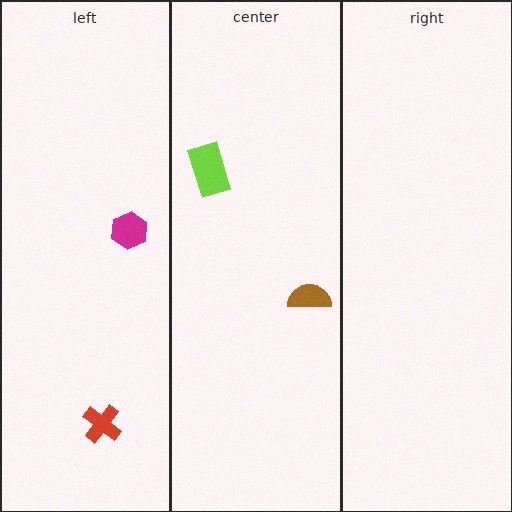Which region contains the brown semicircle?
The center region.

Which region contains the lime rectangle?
The center region.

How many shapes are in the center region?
2.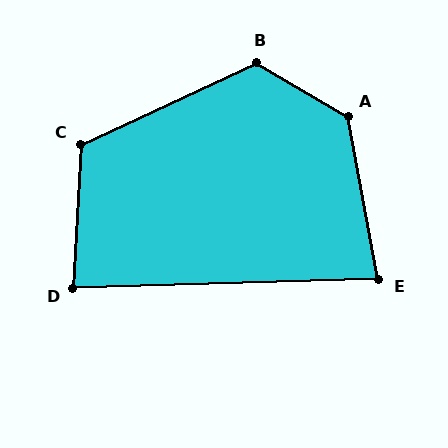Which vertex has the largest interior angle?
A, at approximately 131 degrees.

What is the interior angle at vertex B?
Approximately 125 degrees (obtuse).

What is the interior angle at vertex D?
Approximately 85 degrees (approximately right).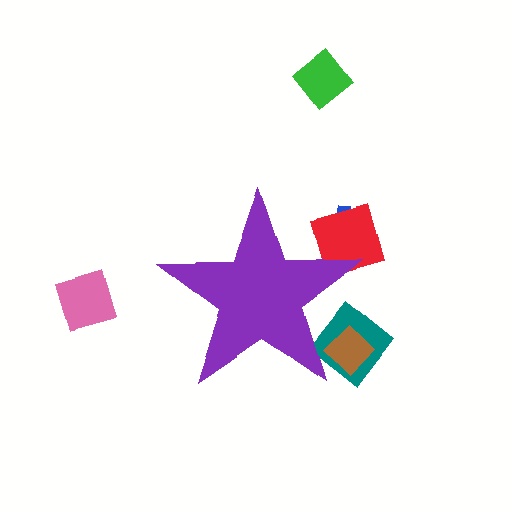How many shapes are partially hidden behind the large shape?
4 shapes are partially hidden.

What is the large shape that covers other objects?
A purple star.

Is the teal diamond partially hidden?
Yes, the teal diamond is partially hidden behind the purple star.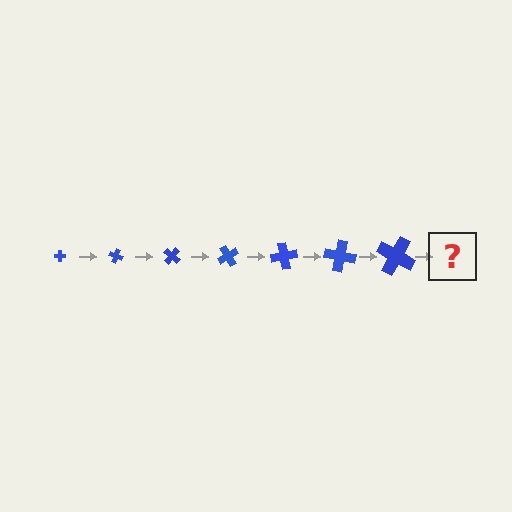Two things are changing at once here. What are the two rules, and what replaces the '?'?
The two rules are that the cross grows larger each step and it rotates 20 degrees each step. The '?' should be a cross, larger than the previous one and rotated 140 degrees from the start.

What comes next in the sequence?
The next element should be a cross, larger than the previous one and rotated 140 degrees from the start.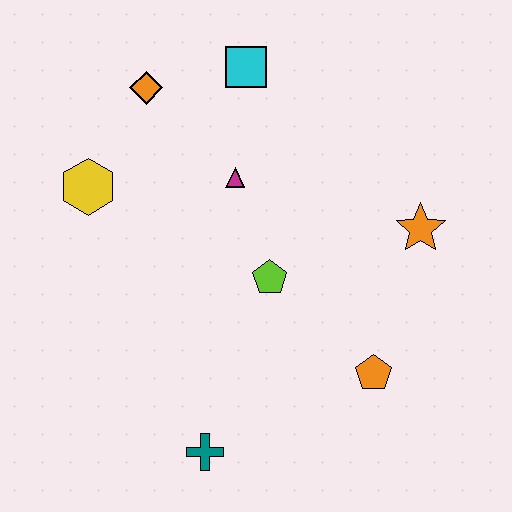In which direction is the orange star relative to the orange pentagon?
The orange star is above the orange pentagon.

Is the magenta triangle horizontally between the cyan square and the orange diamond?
Yes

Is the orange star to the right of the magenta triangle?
Yes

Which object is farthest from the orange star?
The yellow hexagon is farthest from the orange star.